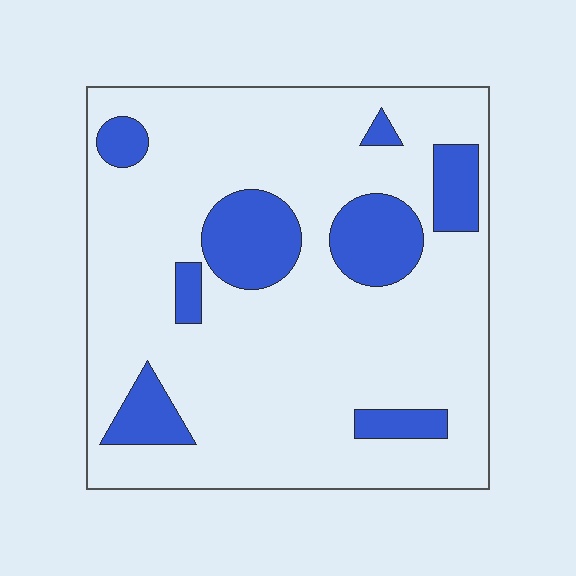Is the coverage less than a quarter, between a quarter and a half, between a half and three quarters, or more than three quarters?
Less than a quarter.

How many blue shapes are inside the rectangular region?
8.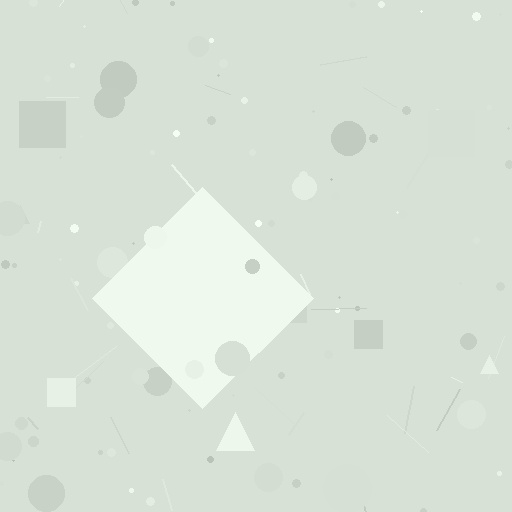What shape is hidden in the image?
A diamond is hidden in the image.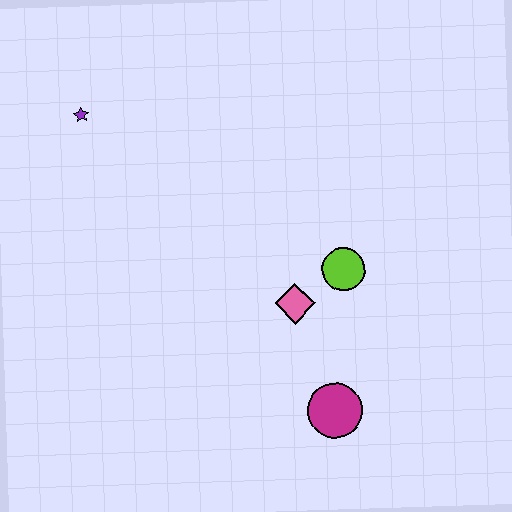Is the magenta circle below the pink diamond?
Yes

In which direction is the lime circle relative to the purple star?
The lime circle is to the right of the purple star.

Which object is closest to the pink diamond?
The lime circle is closest to the pink diamond.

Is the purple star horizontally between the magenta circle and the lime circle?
No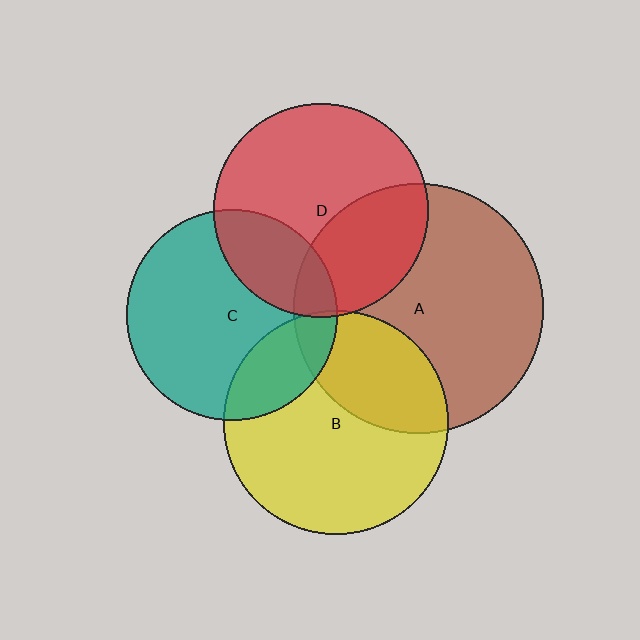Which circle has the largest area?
Circle A (brown).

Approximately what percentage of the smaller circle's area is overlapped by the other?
Approximately 20%.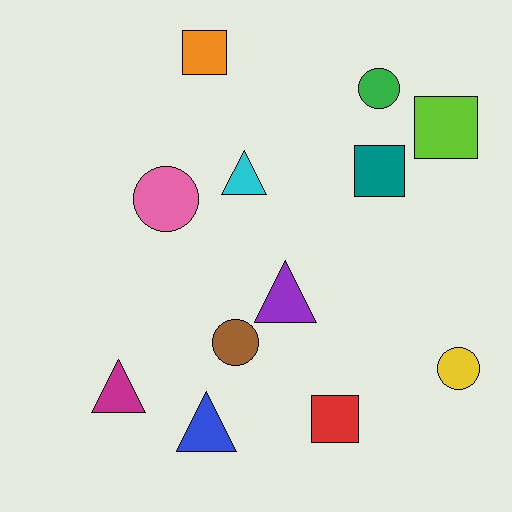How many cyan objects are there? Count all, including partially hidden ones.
There is 1 cyan object.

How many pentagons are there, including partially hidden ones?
There are no pentagons.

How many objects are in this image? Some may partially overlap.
There are 12 objects.